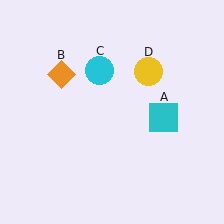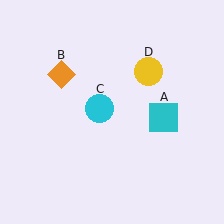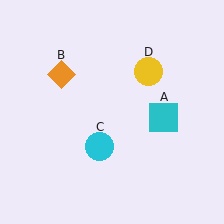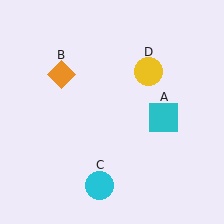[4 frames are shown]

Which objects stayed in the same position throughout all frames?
Cyan square (object A) and orange diamond (object B) and yellow circle (object D) remained stationary.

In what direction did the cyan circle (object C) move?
The cyan circle (object C) moved down.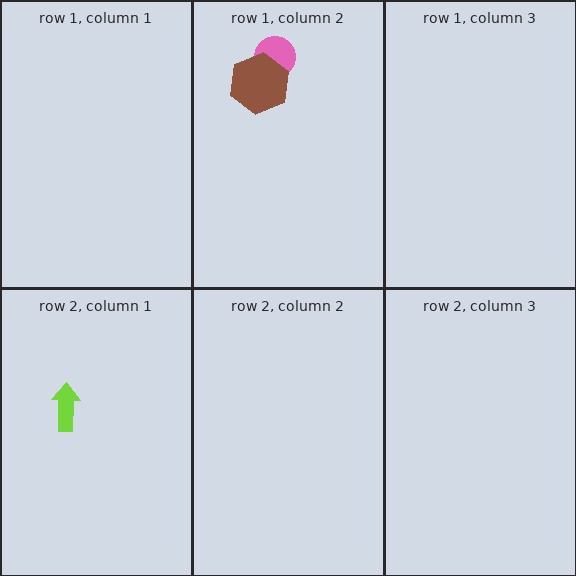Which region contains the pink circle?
The row 1, column 2 region.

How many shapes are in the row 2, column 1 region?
1.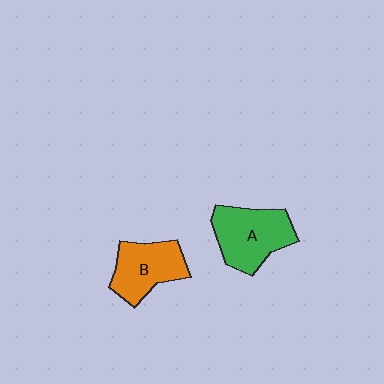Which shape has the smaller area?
Shape B (orange).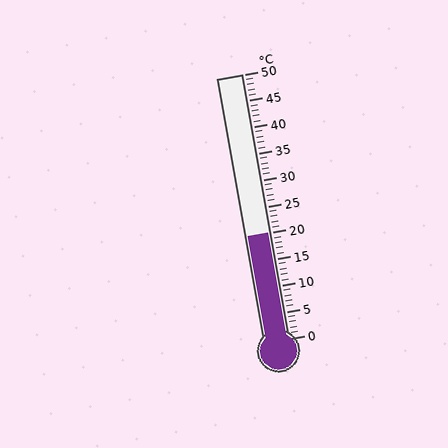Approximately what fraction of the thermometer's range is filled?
The thermometer is filled to approximately 40% of its range.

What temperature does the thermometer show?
The thermometer shows approximately 20°C.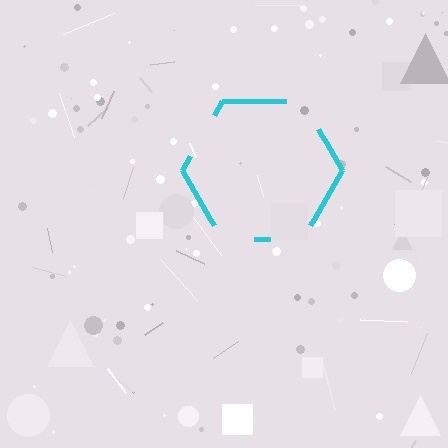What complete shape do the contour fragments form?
The contour fragments form a hexagon.